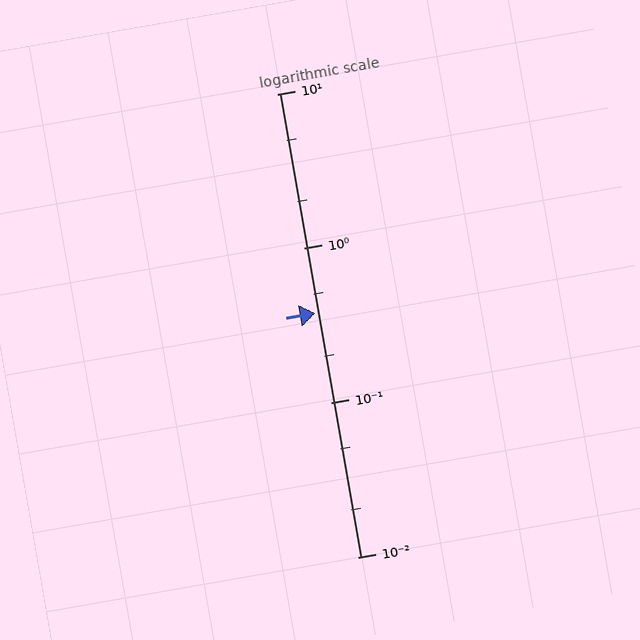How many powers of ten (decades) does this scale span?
The scale spans 3 decades, from 0.01 to 10.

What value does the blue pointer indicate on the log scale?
The pointer indicates approximately 0.38.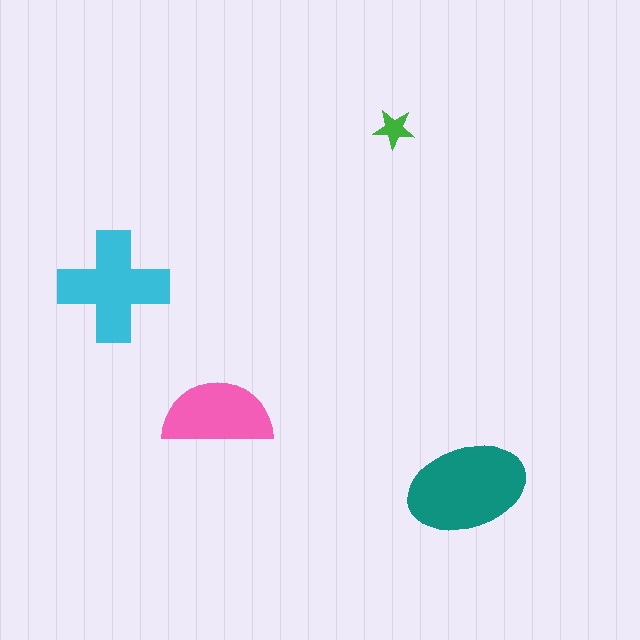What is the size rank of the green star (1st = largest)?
4th.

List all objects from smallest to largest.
The green star, the pink semicircle, the cyan cross, the teal ellipse.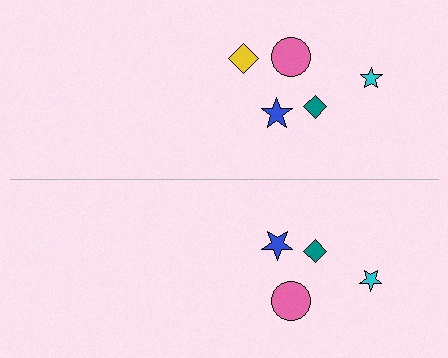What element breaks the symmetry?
A yellow diamond is missing from the bottom side.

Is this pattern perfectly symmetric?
No, the pattern is not perfectly symmetric. A yellow diamond is missing from the bottom side.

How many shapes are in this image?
There are 9 shapes in this image.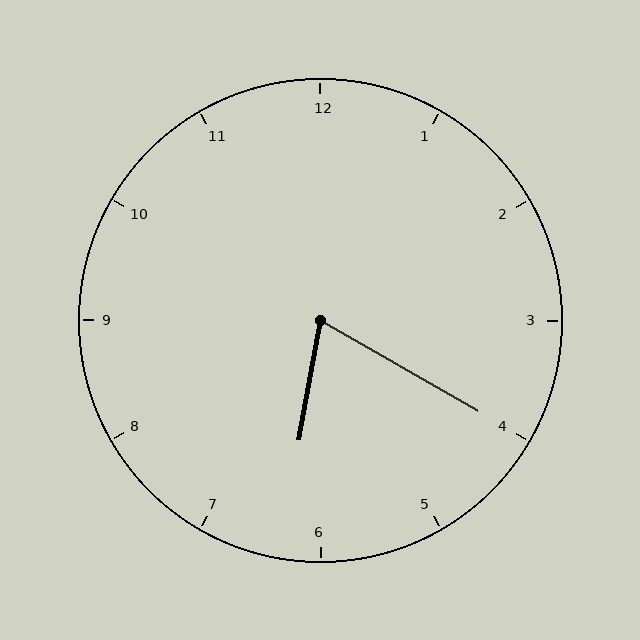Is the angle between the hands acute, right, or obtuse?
It is acute.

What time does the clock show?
6:20.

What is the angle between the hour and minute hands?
Approximately 70 degrees.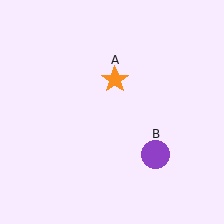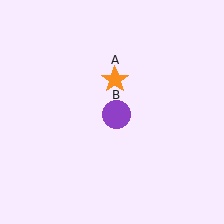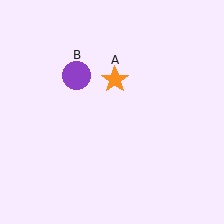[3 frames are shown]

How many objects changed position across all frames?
1 object changed position: purple circle (object B).